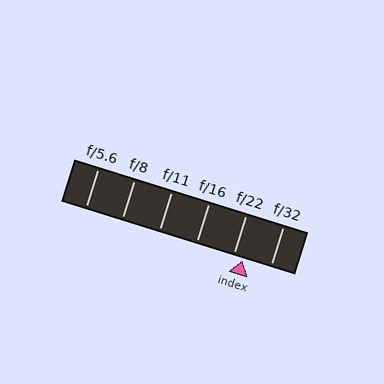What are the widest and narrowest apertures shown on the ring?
The widest aperture shown is f/5.6 and the narrowest is f/32.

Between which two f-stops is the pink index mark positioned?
The index mark is between f/22 and f/32.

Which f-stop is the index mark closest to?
The index mark is closest to f/22.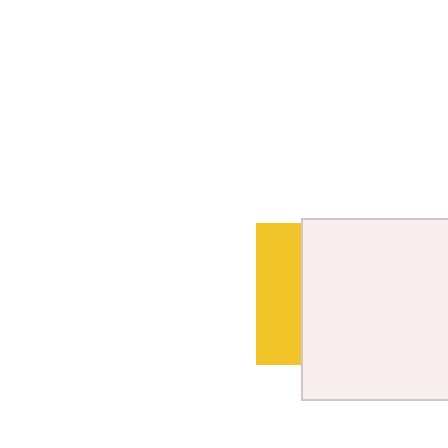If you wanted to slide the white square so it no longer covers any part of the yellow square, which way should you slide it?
Slide it right — that is the most direct way to separate the two shapes.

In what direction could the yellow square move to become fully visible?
The yellow square could move left. That would shift it out from behind the white square entirely.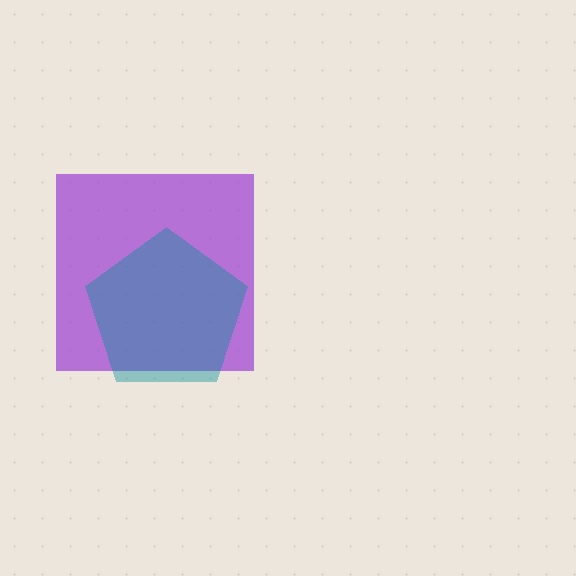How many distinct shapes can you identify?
There are 2 distinct shapes: a purple square, a teal pentagon.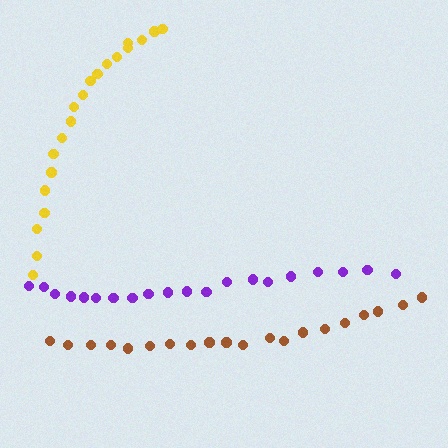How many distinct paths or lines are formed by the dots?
There are 3 distinct paths.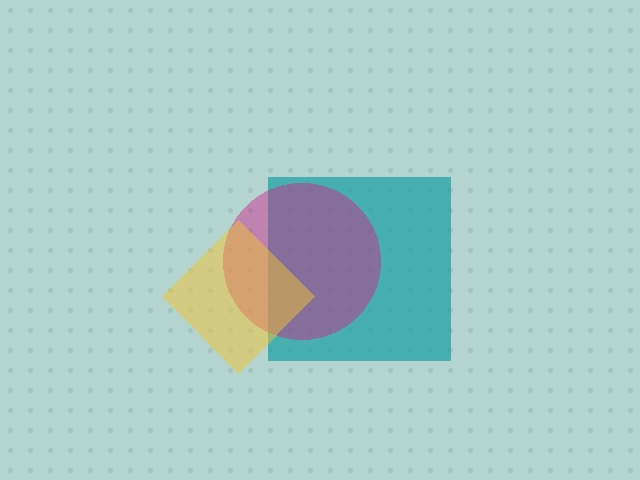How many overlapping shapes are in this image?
There are 3 overlapping shapes in the image.